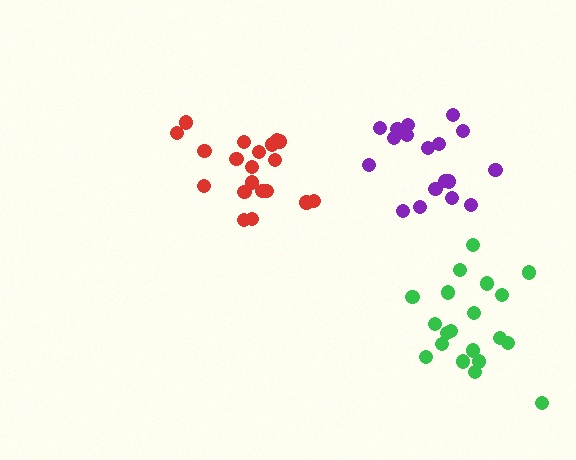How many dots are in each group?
Group 1: 18 dots, Group 2: 20 dots, Group 3: 20 dots (58 total).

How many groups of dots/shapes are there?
There are 3 groups.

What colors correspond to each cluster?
The clusters are colored: purple, red, green.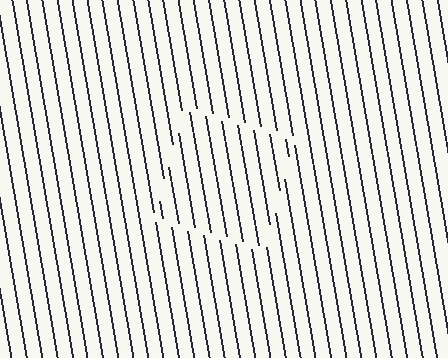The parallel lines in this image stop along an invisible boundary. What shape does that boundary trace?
An illusory square. The interior of the shape contains the same grating, shifted by half a period — the contour is defined by the phase discontinuity where line-ends from the inner and outer gratings abut.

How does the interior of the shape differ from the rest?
The interior of the shape contains the same grating, shifted by half a period — the contour is defined by the phase discontinuity where line-ends from the inner and outer gratings abut.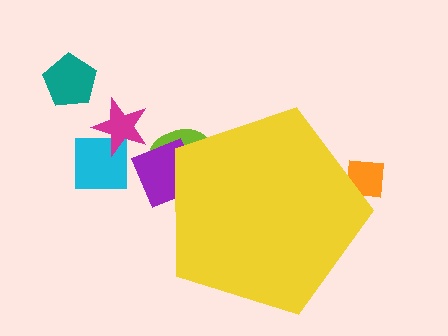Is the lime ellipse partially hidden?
Yes, the lime ellipse is partially hidden behind the yellow pentagon.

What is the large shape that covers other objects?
A yellow pentagon.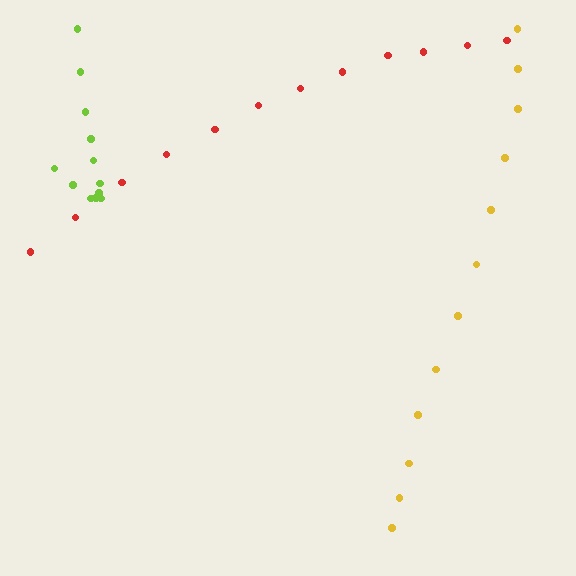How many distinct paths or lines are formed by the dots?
There are 3 distinct paths.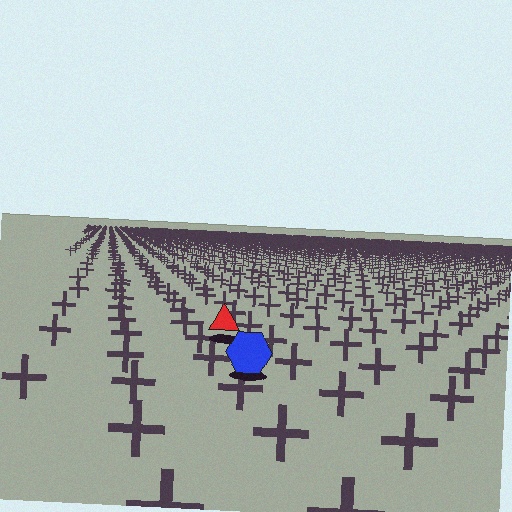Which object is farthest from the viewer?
The red triangle is farthest from the viewer. It appears smaller and the ground texture around it is denser.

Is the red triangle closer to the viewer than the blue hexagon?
No. The blue hexagon is closer — you can tell from the texture gradient: the ground texture is coarser near it.